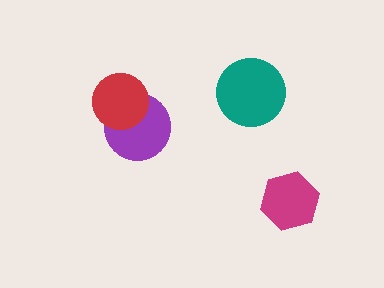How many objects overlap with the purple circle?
1 object overlaps with the purple circle.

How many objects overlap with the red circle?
1 object overlaps with the red circle.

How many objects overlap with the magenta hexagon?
0 objects overlap with the magenta hexagon.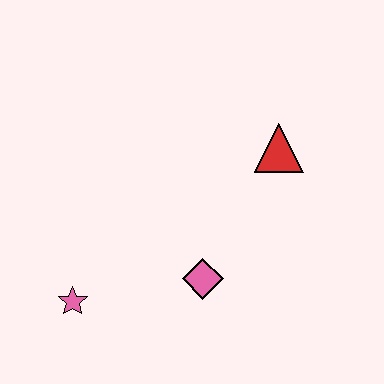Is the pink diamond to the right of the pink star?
Yes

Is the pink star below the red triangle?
Yes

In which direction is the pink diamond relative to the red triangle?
The pink diamond is below the red triangle.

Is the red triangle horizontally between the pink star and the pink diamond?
No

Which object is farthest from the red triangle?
The pink star is farthest from the red triangle.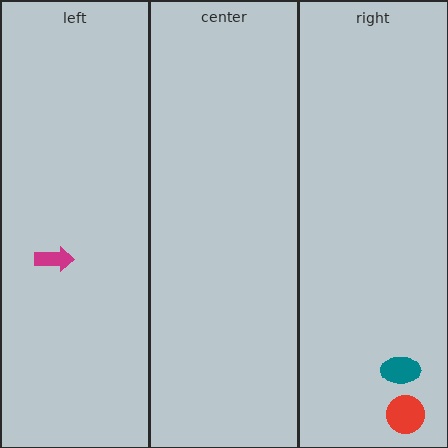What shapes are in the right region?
The red circle, the teal ellipse.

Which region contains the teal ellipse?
The right region.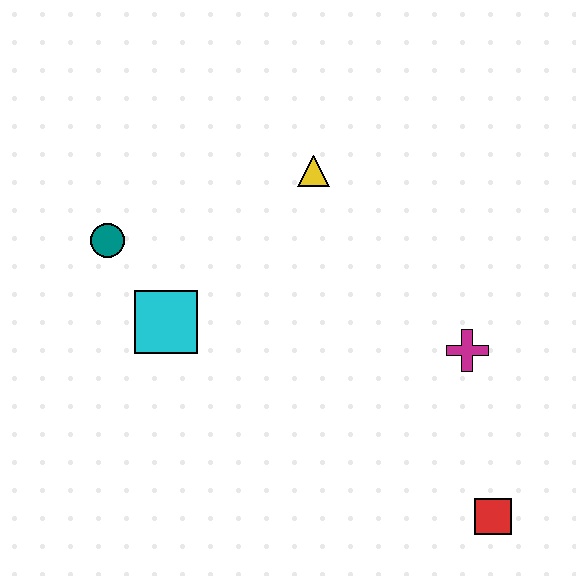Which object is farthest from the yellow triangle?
The red square is farthest from the yellow triangle.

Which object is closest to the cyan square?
The teal circle is closest to the cyan square.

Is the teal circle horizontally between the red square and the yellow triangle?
No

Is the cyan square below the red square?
No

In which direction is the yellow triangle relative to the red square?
The yellow triangle is above the red square.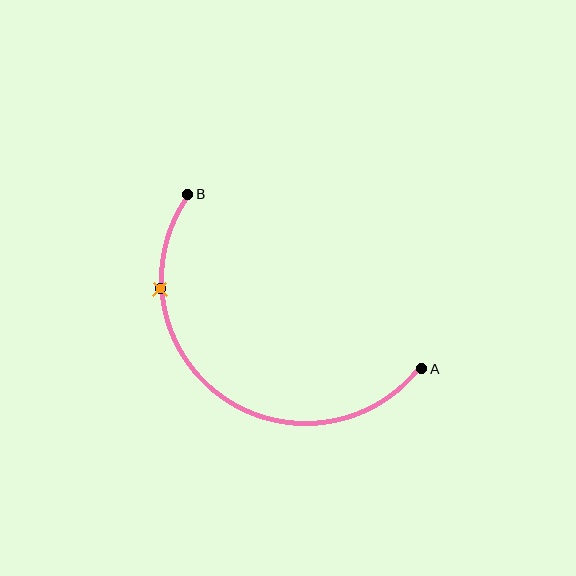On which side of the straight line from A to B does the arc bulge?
The arc bulges below and to the left of the straight line connecting A and B.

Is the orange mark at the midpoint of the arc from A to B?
No. The orange mark lies on the arc but is closer to endpoint B. The arc midpoint would be at the point on the curve equidistant along the arc from both A and B.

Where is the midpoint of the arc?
The arc midpoint is the point on the curve farthest from the straight line joining A and B. It sits below and to the left of that line.